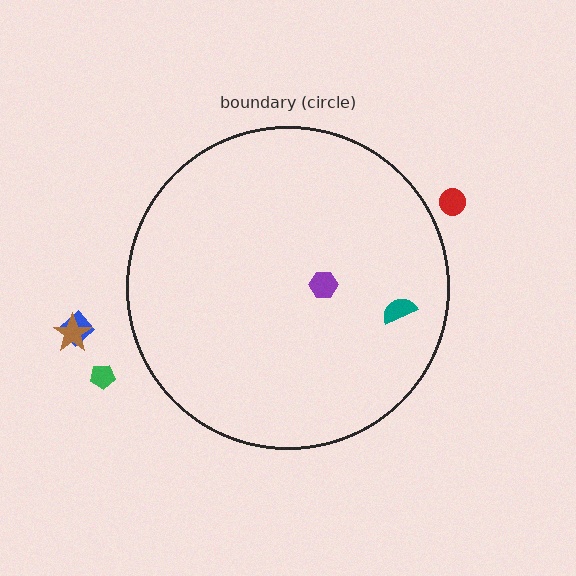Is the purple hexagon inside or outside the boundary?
Inside.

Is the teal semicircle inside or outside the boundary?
Inside.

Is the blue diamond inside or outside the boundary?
Outside.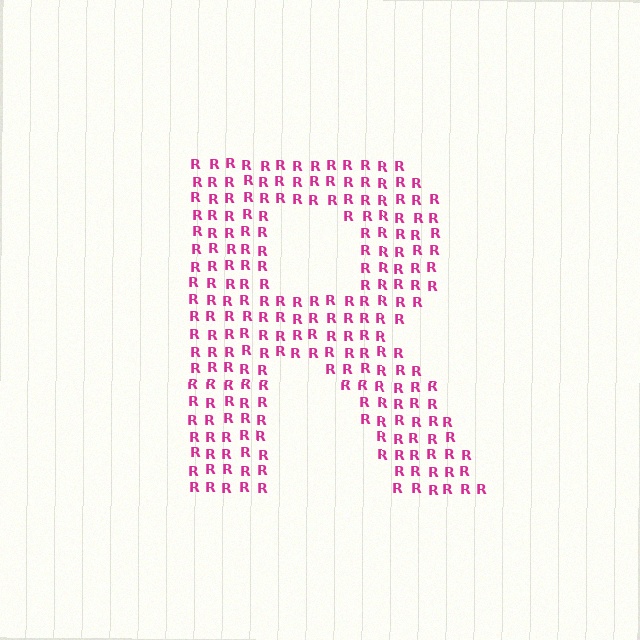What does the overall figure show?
The overall figure shows the letter R.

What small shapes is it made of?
It is made of small letter R's.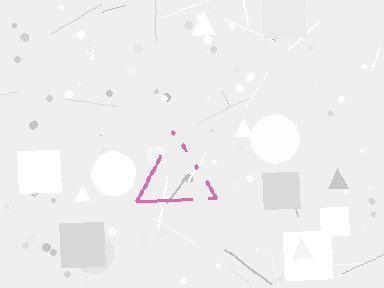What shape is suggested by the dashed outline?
The dashed outline suggests a triangle.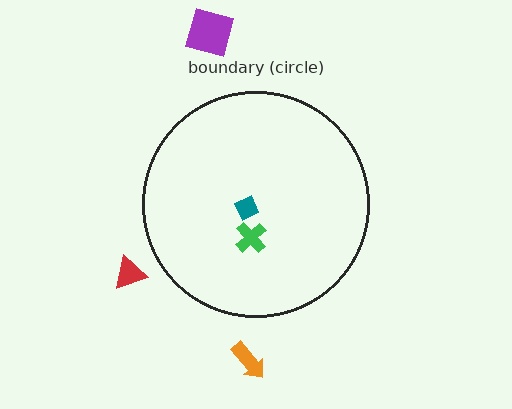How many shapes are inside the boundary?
2 inside, 3 outside.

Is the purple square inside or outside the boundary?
Outside.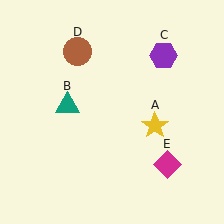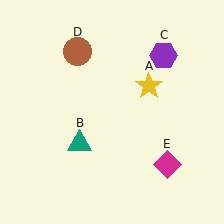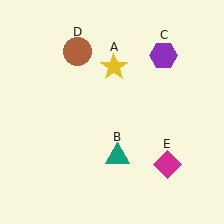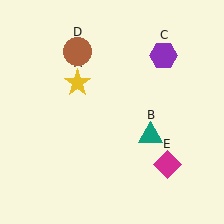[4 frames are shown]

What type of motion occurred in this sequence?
The yellow star (object A), teal triangle (object B) rotated counterclockwise around the center of the scene.